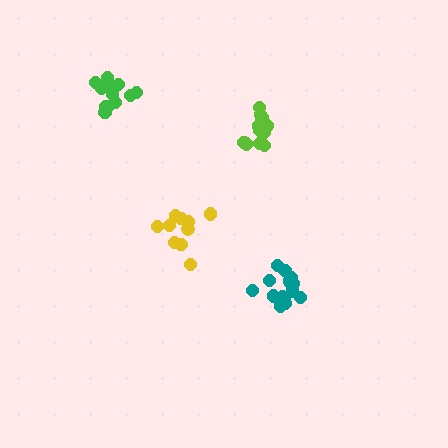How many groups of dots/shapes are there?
There are 4 groups.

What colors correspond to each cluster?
The clusters are colored: yellow, teal, lime, green.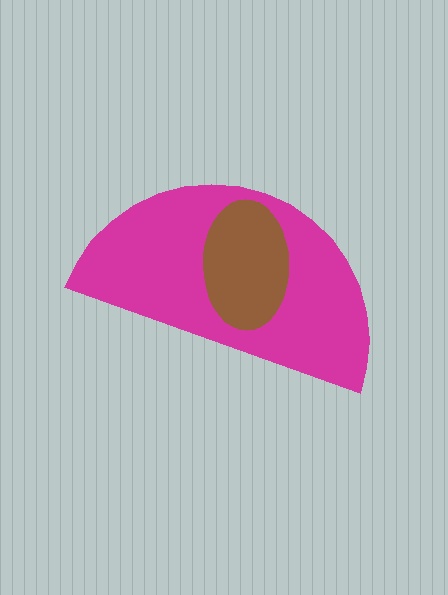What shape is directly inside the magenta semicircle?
The brown ellipse.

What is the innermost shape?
The brown ellipse.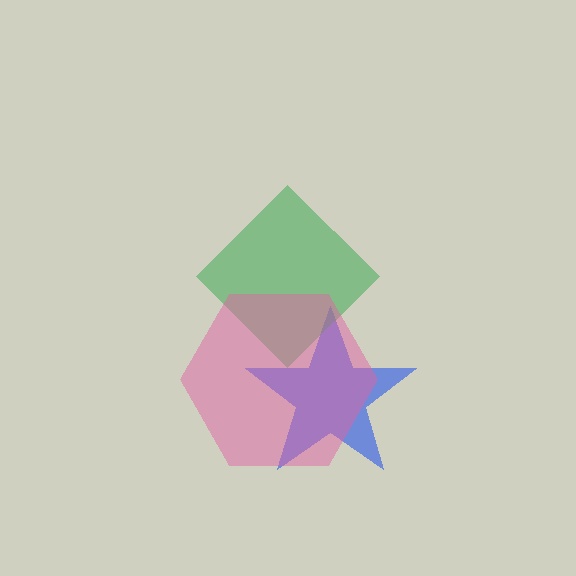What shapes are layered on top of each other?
The layered shapes are: a blue star, a green diamond, a pink hexagon.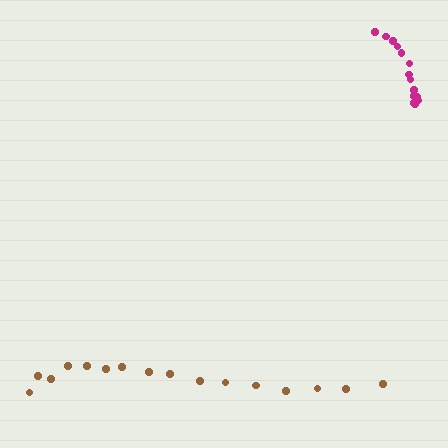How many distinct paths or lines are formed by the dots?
There are 2 distinct paths.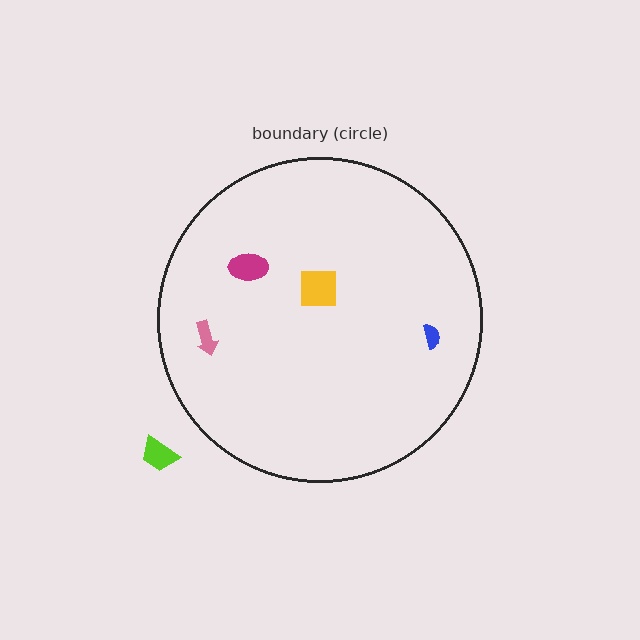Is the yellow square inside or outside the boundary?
Inside.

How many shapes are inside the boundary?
4 inside, 1 outside.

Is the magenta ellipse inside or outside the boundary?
Inside.